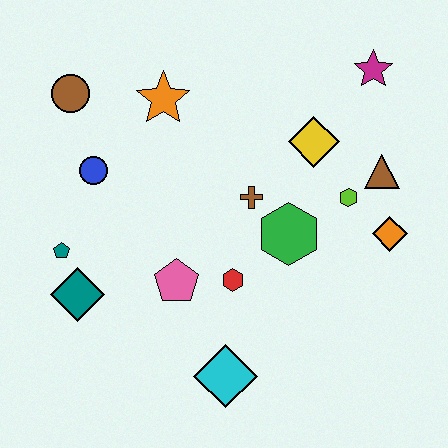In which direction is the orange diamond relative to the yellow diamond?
The orange diamond is below the yellow diamond.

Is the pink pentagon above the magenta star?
No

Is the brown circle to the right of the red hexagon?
No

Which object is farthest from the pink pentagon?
The magenta star is farthest from the pink pentagon.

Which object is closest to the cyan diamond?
The red hexagon is closest to the cyan diamond.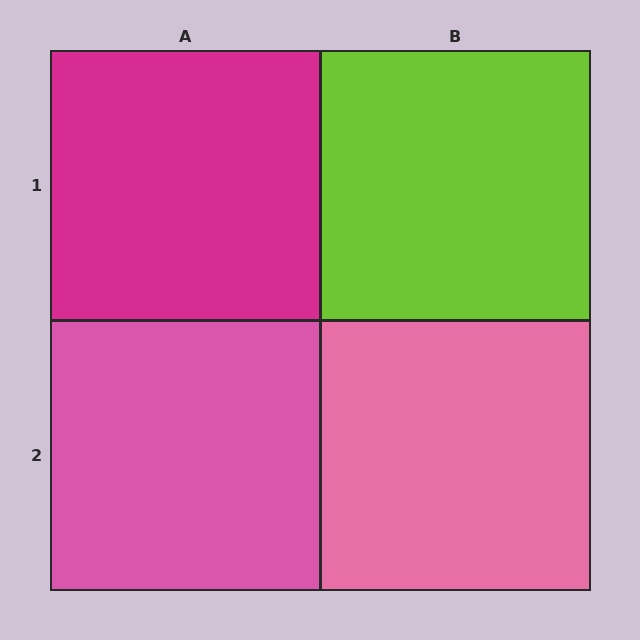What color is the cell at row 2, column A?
Pink.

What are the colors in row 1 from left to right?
Magenta, lime.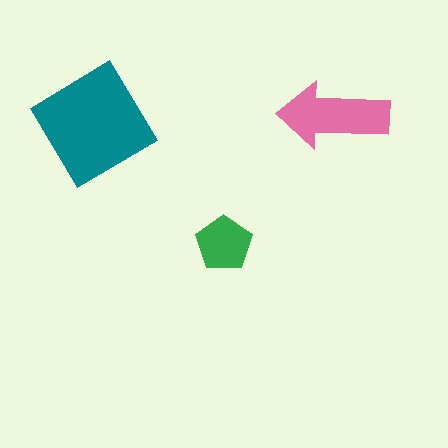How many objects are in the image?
There are 3 objects in the image.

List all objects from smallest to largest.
The green pentagon, the pink arrow, the teal diamond.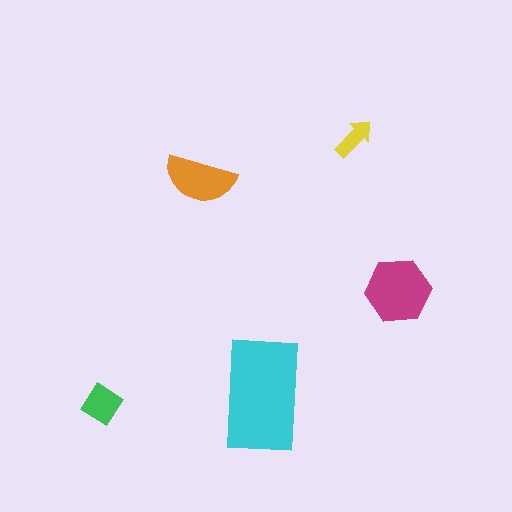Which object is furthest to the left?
The green diamond is leftmost.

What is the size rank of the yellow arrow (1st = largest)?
5th.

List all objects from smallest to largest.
The yellow arrow, the green diamond, the orange semicircle, the magenta hexagon, the cyan rectangle.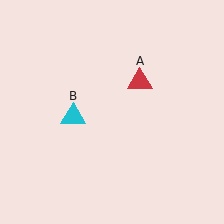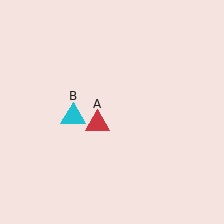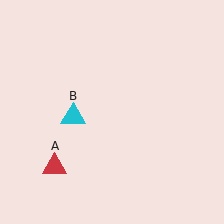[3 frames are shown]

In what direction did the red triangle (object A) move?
The red triangle (object A) moved down and to the left.